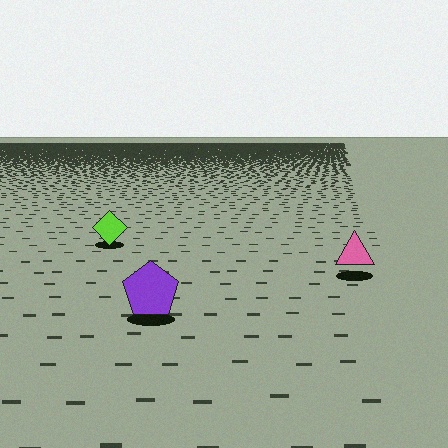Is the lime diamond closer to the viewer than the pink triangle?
No. The pink triangle is closer — you can tell from the texture gradient: the ground texture is coarser near it.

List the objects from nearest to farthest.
From nearest to farthest: the purple pentagon, the pink triangle, the lime diamond.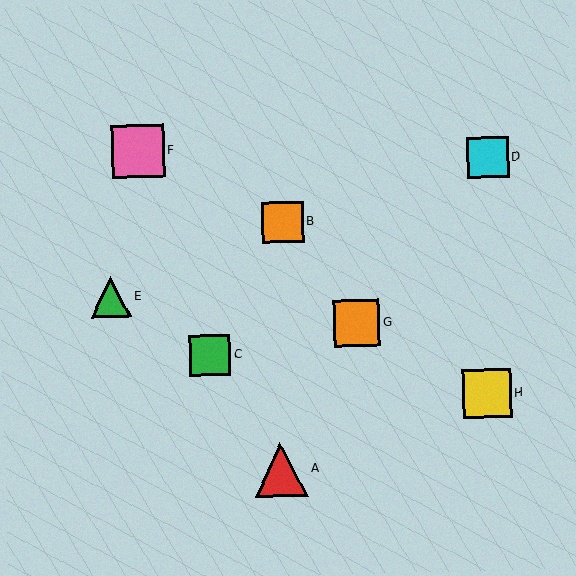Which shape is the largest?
The pink square (labeled F) is the largest.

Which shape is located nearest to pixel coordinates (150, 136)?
The pink square (labeled F) at (138, 151) is nearest to that location.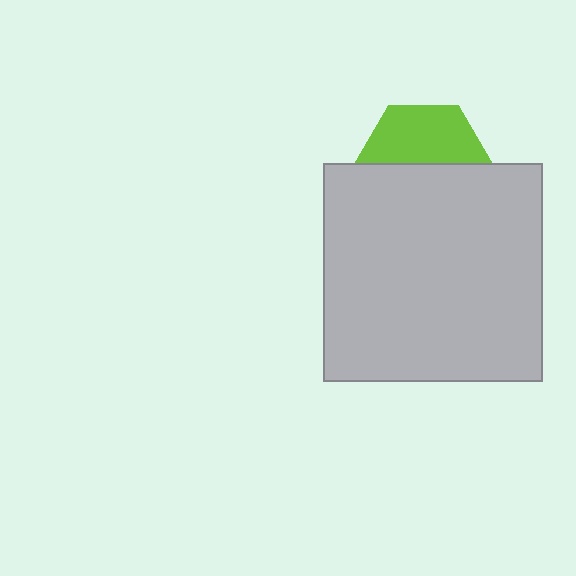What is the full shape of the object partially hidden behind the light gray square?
The partially hidden object is a lime hexagon.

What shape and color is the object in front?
The object in front is a light gray square.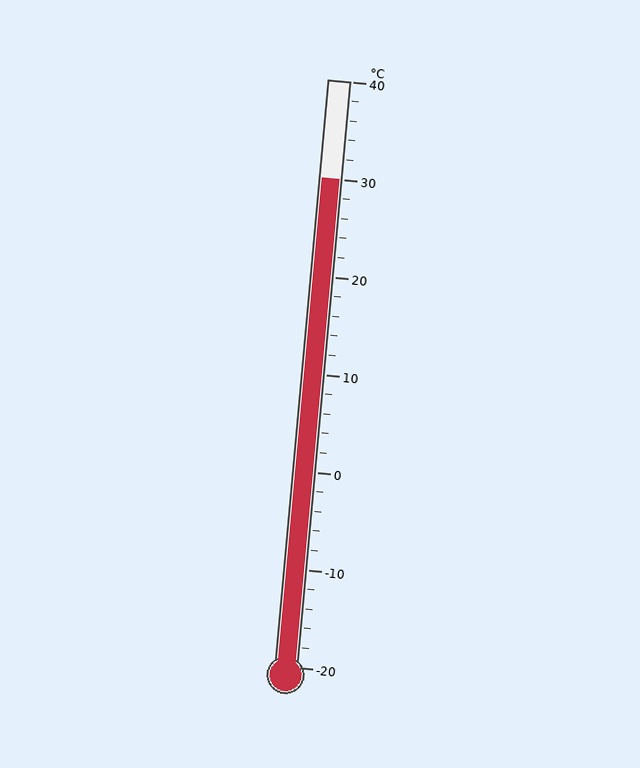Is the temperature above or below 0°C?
The temperature is above 0°C.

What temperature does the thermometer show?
The thermometer shows approximately 30°C.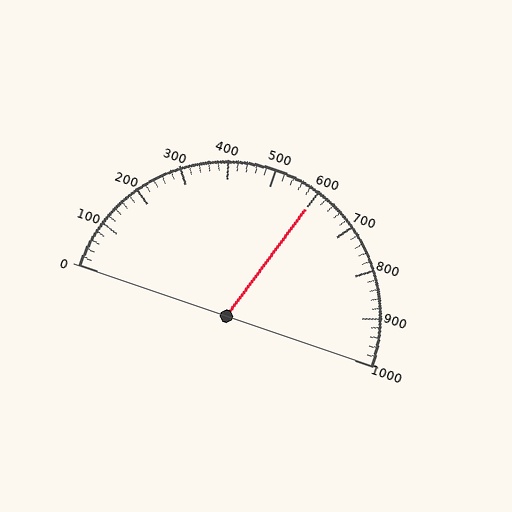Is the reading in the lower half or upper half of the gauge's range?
The reading is in the upper half of the range (0 to 1000).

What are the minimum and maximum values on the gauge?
The gauge ranges from 0 to 1000.